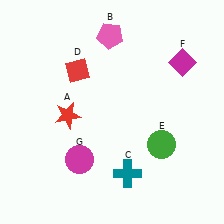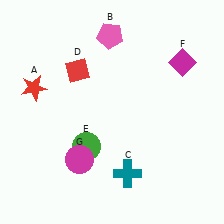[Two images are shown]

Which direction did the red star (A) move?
The red star (A) moved left.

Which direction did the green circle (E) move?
The green circle (E) moved left.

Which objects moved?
The objects that moved are: the red star (A), the green circle (E).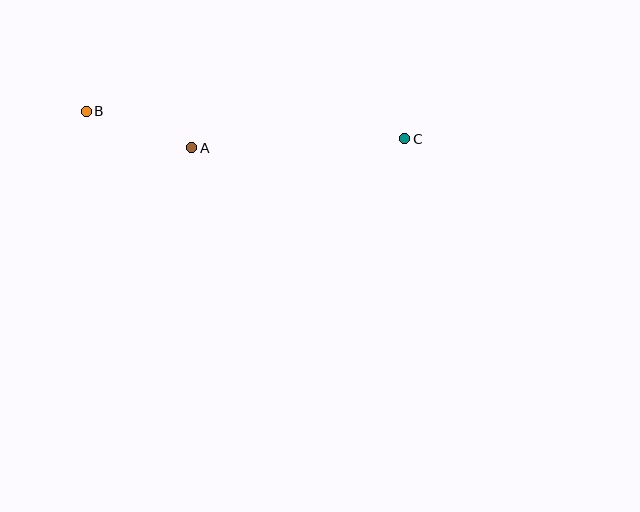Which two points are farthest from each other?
Points B and C are farthest from each other.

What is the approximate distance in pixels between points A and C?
The distance between A and C is approximately 213 pixels.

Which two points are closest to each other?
Points A and B are closest to each other.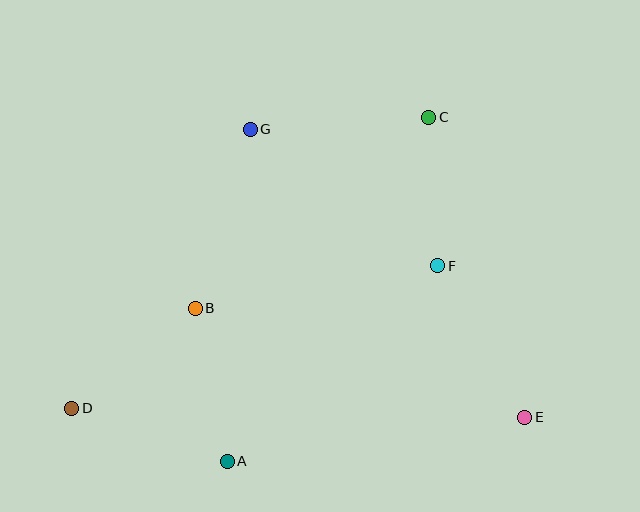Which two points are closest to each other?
Points C and F are closest to each other.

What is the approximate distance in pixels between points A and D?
The distance between A and D is approximately 164 pixels.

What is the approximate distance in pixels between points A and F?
The distance between A and F is approximately 287 pixels.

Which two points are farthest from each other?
Points C and D are farthest from each other.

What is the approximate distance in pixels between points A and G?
The distance between A and G is approximately 333 pixels.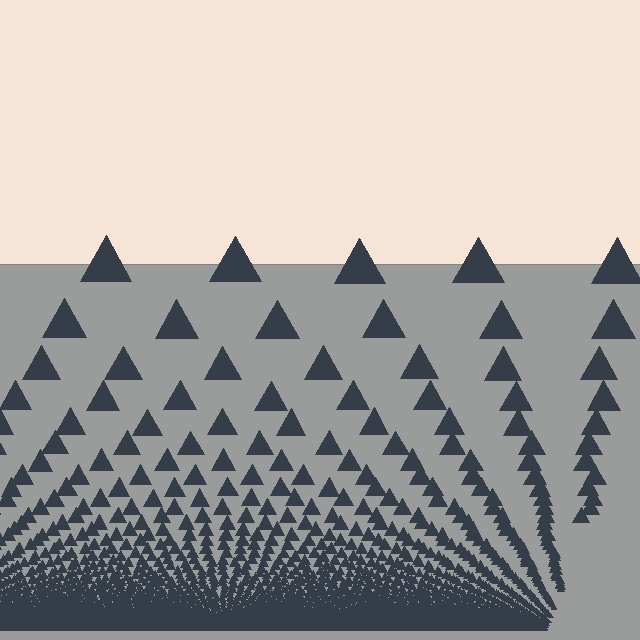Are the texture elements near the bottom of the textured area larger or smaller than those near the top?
Smaller. The gradient is inverted — elements near the bottom are smaller and denser.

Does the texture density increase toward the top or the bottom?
Density increases toward the bottom.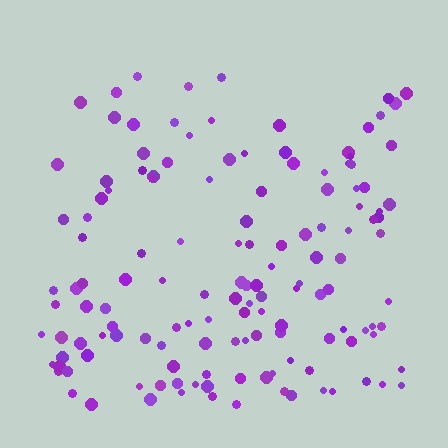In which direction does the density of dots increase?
From top to bottom, with the bottom side densest.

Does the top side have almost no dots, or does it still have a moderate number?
Still a moderate number, just noticeably fewer than the bottom.